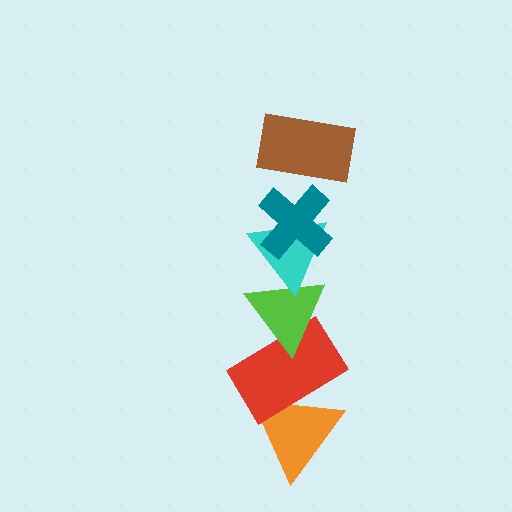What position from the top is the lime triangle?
The lime triangle is 4th from the top.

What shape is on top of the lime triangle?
The cyan triangle is on top of the lime triangle.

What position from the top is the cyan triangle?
The cyan triangle is 3rd from the top.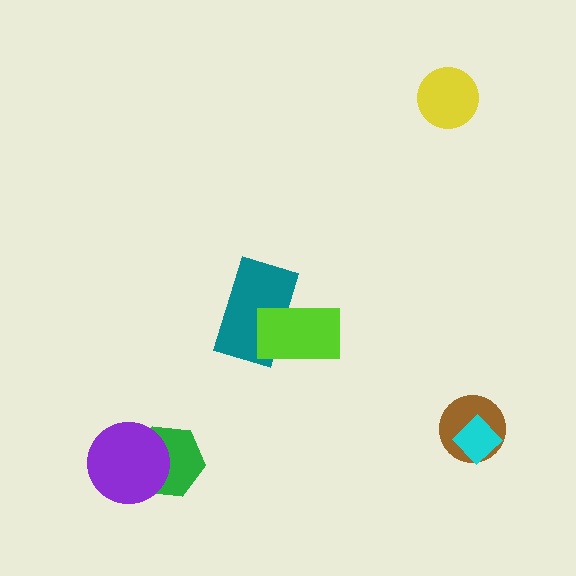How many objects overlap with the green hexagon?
1 object overlaps with the green hexagon.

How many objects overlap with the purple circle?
1 object overlaps with the purple circle.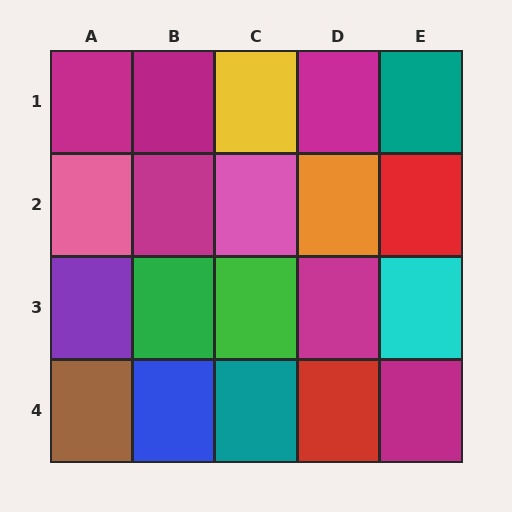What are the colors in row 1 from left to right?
Magenta, magenta, yellow, magenta, teal.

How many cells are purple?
1 cell is purple.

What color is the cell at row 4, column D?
Red.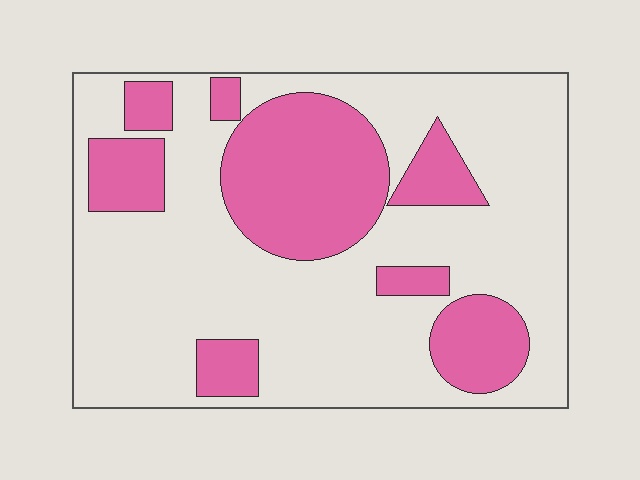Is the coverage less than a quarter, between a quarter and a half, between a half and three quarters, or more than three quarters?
Between a quarter and a half.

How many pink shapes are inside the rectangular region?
8.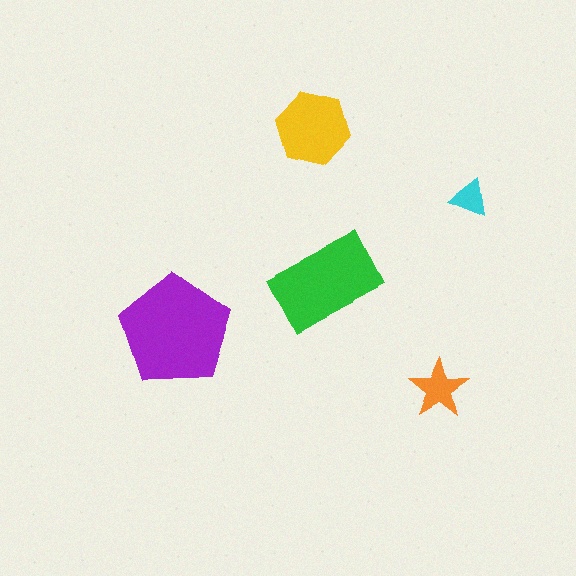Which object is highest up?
The yellow hexagon is topmost.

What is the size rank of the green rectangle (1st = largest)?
2nd.